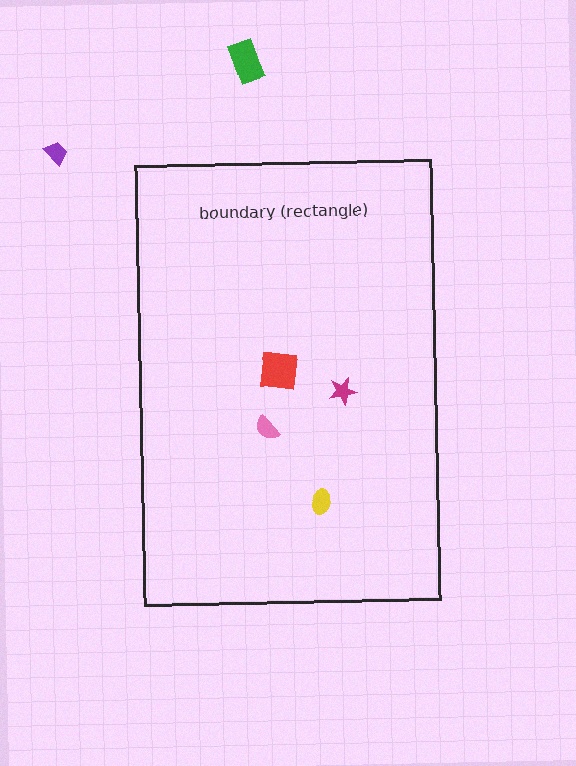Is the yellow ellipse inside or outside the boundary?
Inside.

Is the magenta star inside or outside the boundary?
Inside.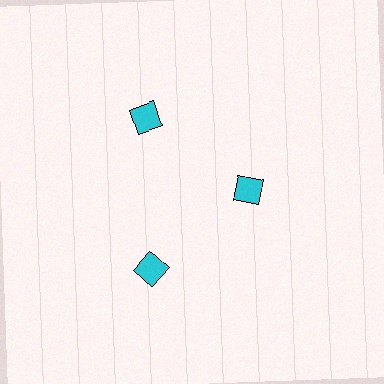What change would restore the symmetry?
The symmetry would be restored by moving it outward, back onto the ring so that all 3 diamonds sit at equal angles and equal distance from the center.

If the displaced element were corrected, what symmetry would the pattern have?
It would have 3-fold rotational symmetry — the pattern would map onto itself every 120 degrees.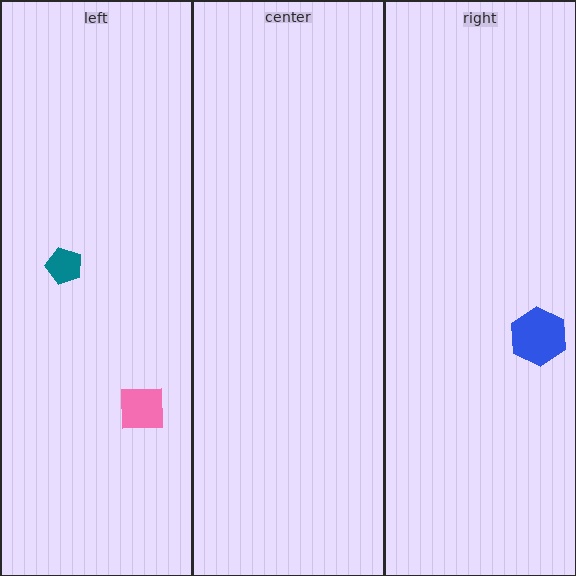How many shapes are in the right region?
1.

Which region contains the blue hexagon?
The right region.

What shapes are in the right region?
The blue hexagon.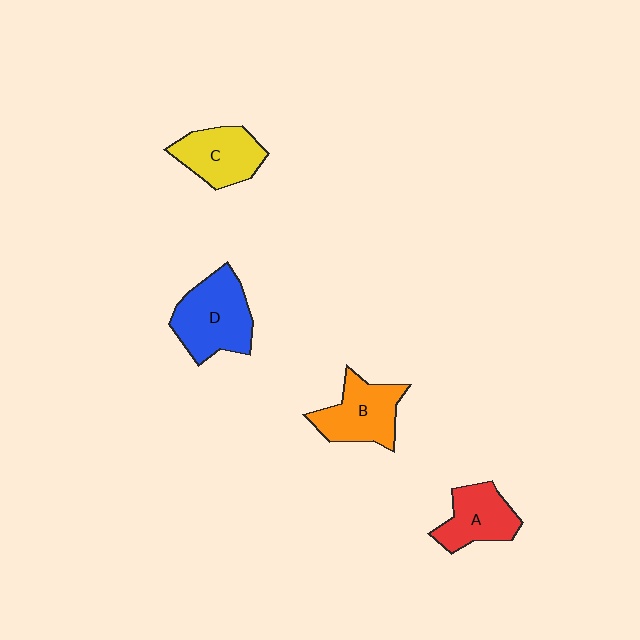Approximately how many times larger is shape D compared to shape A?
Approximately 1.4 times.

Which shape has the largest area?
Shape D (blue).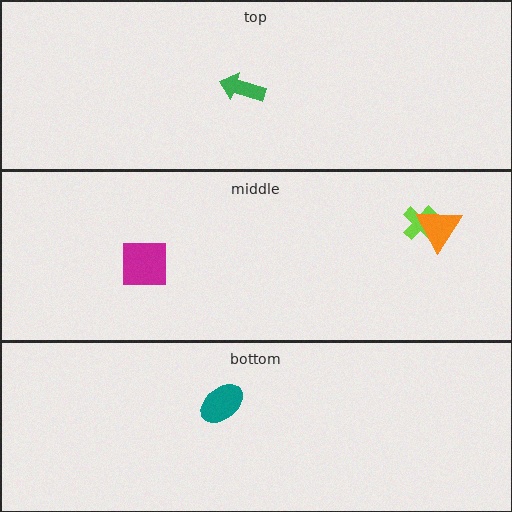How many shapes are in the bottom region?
1.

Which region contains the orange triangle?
The middle region.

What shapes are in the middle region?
The lime cross, the magenta square, the orange triangle.